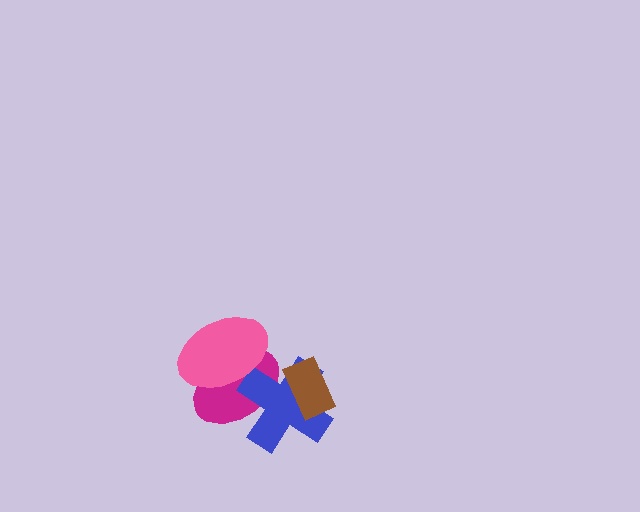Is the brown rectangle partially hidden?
No, no other shape covers it.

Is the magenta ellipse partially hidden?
Yes, it is partially covered by another shape.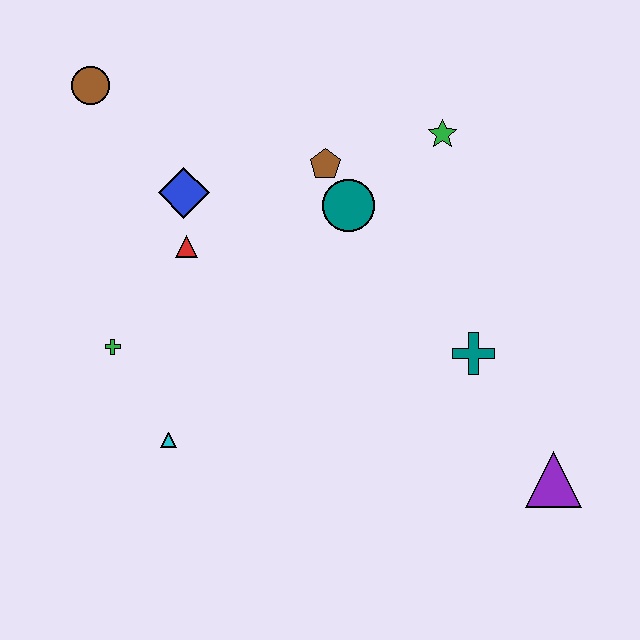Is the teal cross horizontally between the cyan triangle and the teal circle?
No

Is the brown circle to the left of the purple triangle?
Yes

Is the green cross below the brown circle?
Yes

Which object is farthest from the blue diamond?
The purple triangle is farthest from the blue diamond.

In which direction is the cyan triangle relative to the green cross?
The cyan triangle is below the green cross.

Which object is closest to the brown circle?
The blue diamond is closest to the brown circle.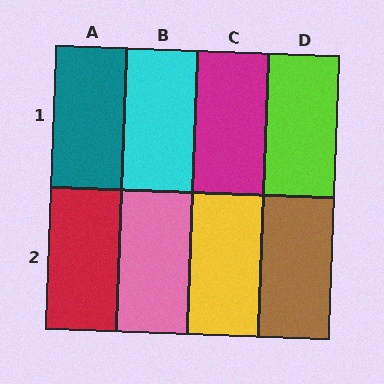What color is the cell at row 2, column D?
Brown.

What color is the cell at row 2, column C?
Yellow.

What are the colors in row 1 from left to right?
Teal, cyan, magenta, lime.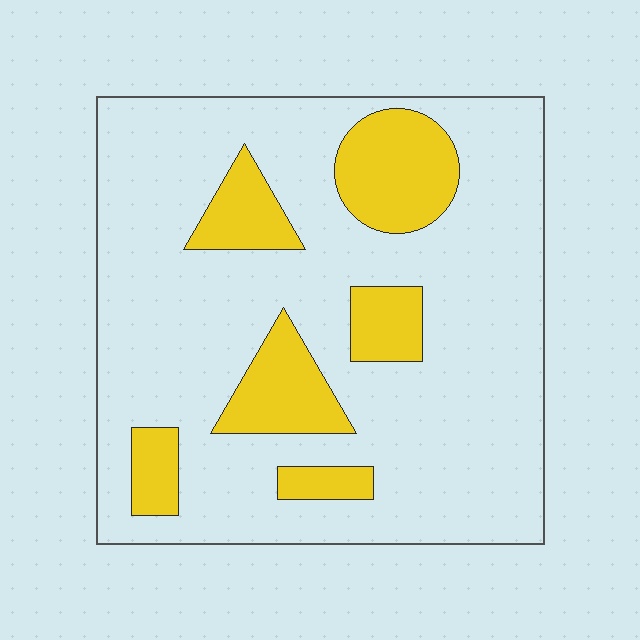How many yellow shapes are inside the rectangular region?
6.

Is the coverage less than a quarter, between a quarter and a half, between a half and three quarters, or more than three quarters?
Less than a quarter.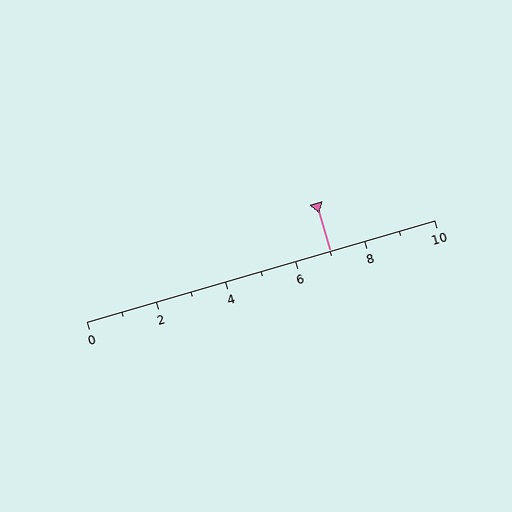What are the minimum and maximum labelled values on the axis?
The axis runs from 0 to 10.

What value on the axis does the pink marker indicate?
The marker indicates approximately 7.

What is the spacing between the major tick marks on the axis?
The major ticks are spaced 2 apart.